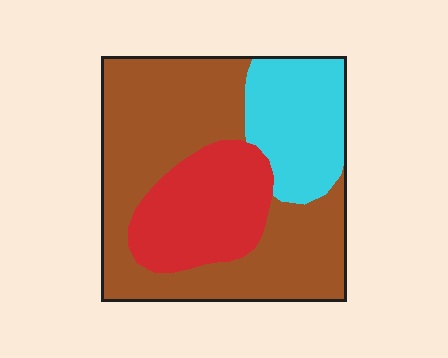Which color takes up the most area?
Brown, at roughly 55%.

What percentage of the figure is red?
Red takes up about one quarter (1/4) of the figure.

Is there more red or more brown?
Brown.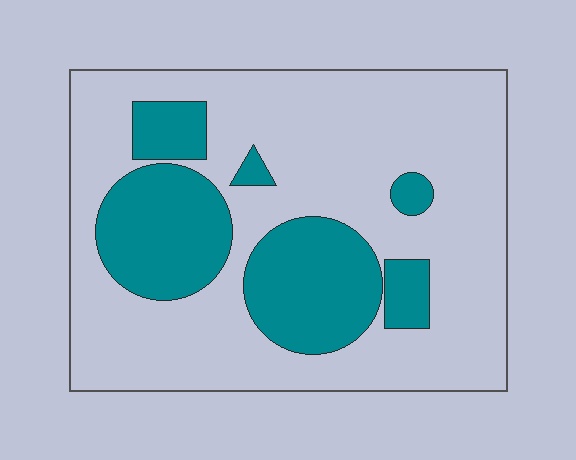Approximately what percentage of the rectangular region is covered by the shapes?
Approximately 30%.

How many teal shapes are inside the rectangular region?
6.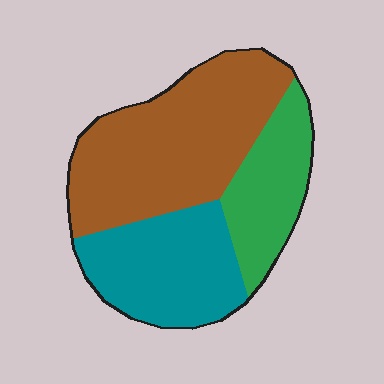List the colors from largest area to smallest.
From largest to smallest: brown, teal, green.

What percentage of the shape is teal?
Teal takes up about one third (1/3) of the shape.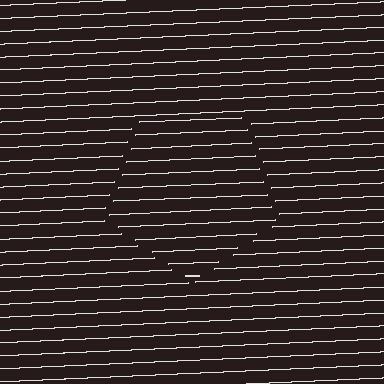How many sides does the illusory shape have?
5 sides — the line-ends trace a pentagon.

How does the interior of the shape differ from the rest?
The interior of the shape contains the same grating, shifted by half a period — the contour is defined by the phase discontinuity where line-ends from the inner and outer gratings abut.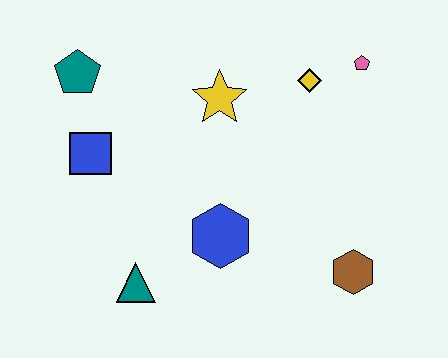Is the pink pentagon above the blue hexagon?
Yes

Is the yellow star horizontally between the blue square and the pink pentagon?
Yes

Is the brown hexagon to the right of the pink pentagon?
No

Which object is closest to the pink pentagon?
The yellow diamond is closest to the pink pentagon.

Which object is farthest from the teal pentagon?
The brown hexagon is farthest from the teal pentagon.